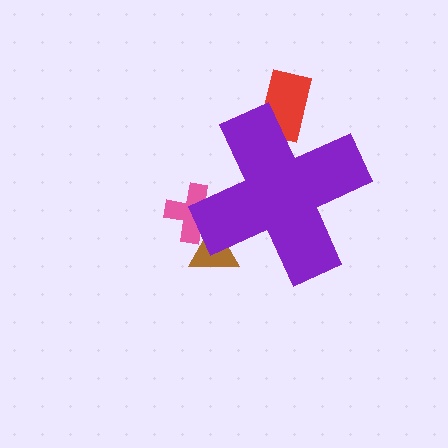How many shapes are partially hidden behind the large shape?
3 shapes are partially hidden.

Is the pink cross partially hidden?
Yes, the pink cross is partially hidden behind the purple cross.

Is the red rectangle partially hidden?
Yes, the red rectangle is partially hidden behind the purple cross.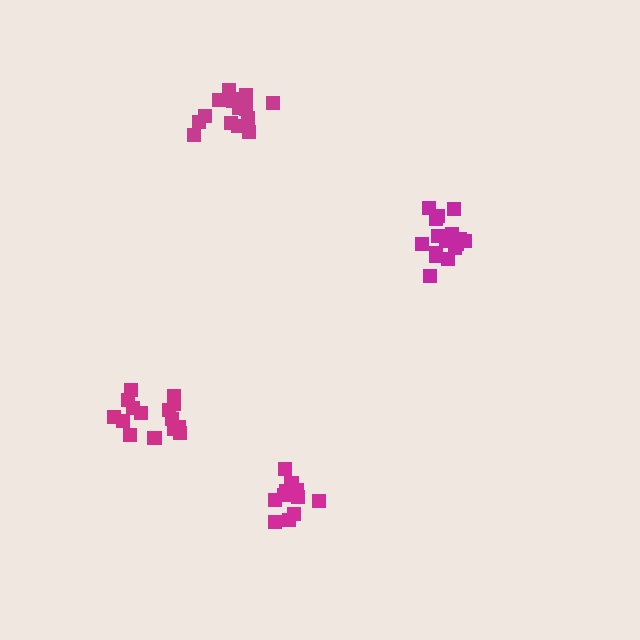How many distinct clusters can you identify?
There are 4 distinct clusters.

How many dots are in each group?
Group 1: 11 dots, Group 2: 15 dots, Group 3: 16 dots, Group 4: 16 dots (58 total).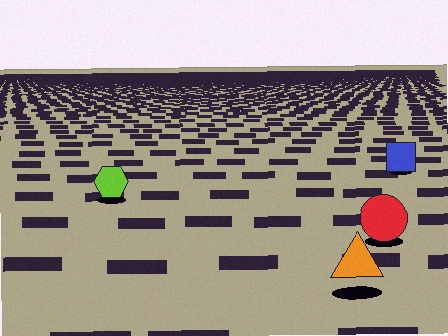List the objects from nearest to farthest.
From nearest to farthest: the orange triangle, the red circle, the lime hexagon, the blue square.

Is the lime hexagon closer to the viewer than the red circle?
No. The red circle is closer — you can tell from the texture gradient: the ground texture is coarser near it.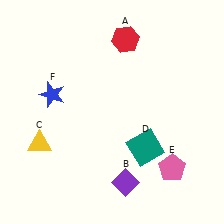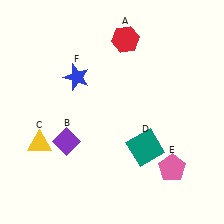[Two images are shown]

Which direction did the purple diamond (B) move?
The purple diamond (B) moved left.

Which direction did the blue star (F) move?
The blue star (F) moved right.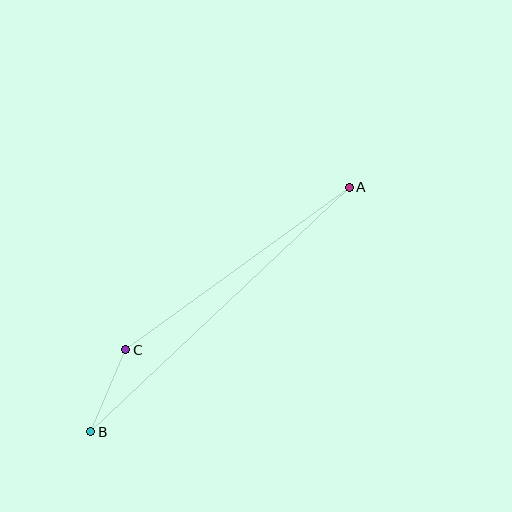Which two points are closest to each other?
Points B and C are closest to each other.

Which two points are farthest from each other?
Points A and B are farthest from each other.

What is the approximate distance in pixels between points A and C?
The distance between A and C is approximately 277 pixels.